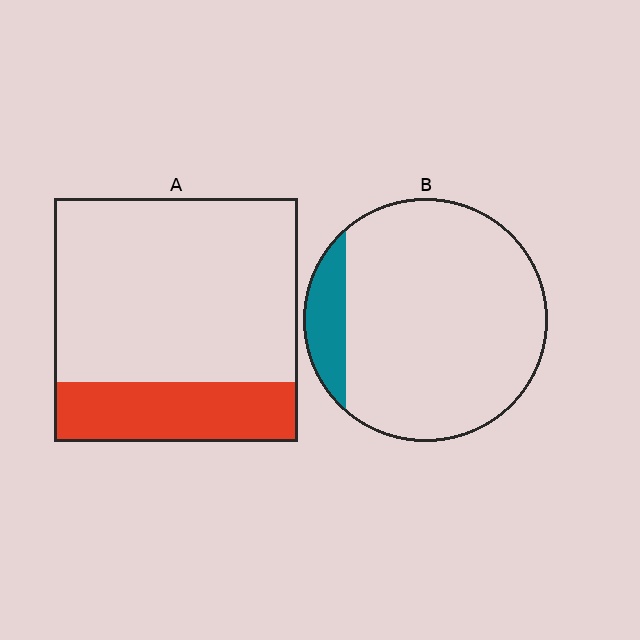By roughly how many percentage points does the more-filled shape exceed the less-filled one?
By roughly 15 percentage points (A over B).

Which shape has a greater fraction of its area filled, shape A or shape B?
Shape A.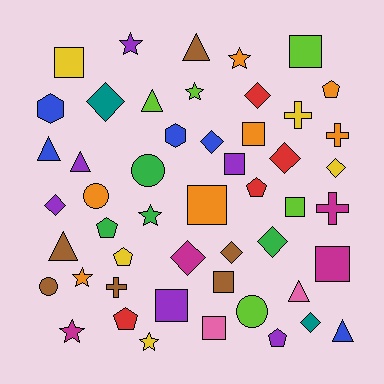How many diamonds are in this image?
There are 10 diamonds.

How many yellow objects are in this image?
There are 5 yellow objects.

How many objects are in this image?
There are 50 objects.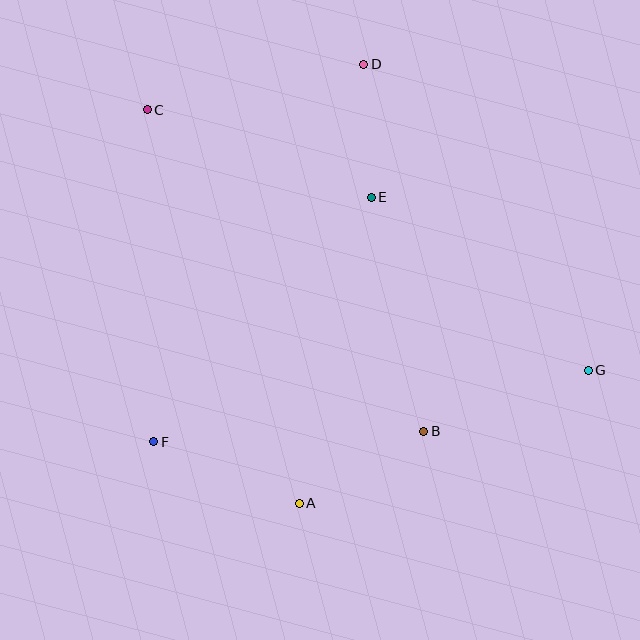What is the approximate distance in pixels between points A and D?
The distance between A and D is approximately 444 pixels.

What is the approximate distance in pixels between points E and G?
The distance between E and G is approximately 278 pixels.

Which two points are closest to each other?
Points D and E are closest to each other.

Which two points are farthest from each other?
Points C and G are farthest from each other.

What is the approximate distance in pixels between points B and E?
The distance between B and E is approximately 240 pixels.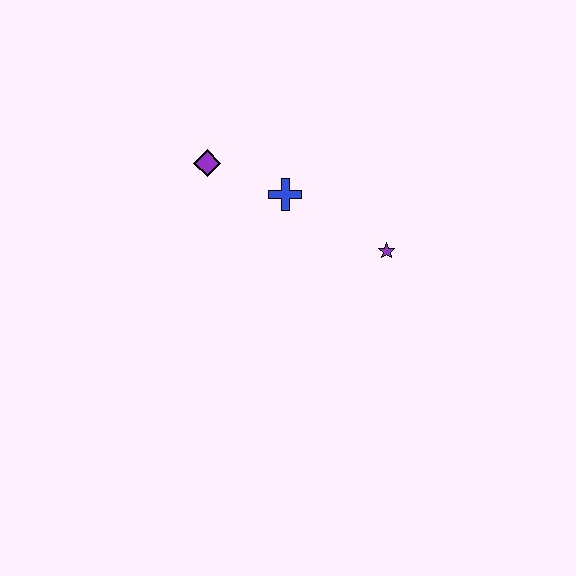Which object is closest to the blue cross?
The purple diamond is closest to the blue cross.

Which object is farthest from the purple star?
The purple diamond is farthest from the purple star.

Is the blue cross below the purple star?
No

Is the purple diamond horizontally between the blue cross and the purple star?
No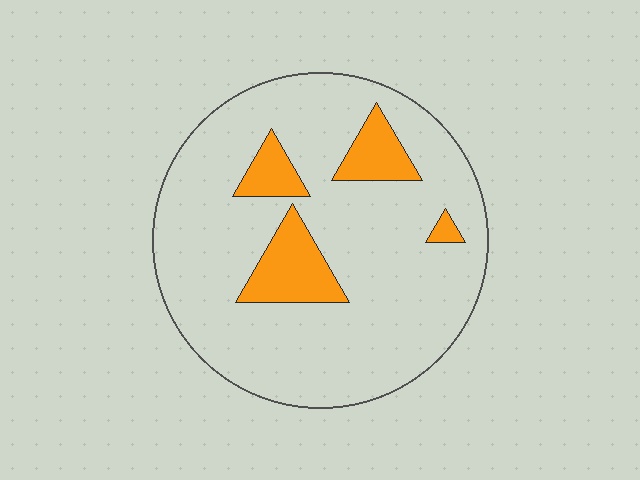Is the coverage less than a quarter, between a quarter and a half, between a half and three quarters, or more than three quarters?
Less than a quarter.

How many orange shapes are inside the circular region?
4.